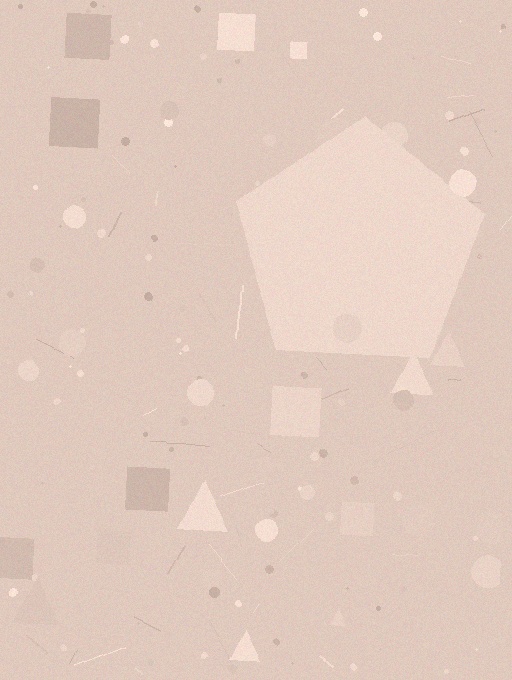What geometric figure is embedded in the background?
A pentagon is embedded in the background.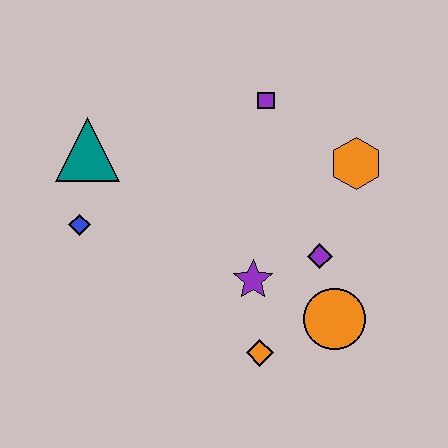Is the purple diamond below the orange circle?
No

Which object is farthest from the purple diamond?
The teal triangle is farthest from the purple diamond.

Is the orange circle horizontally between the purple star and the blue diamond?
No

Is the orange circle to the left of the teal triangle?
No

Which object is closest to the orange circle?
The purple diamond is closest to the orange circle.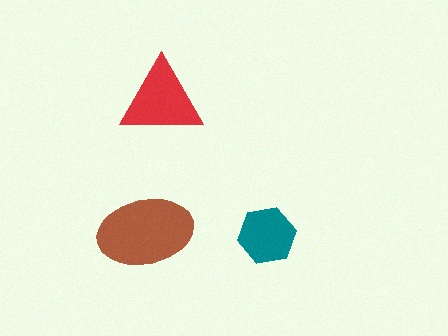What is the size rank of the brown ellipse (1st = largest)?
1st.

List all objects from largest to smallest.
The brown ellipse, the red triangle, the teal hexagon.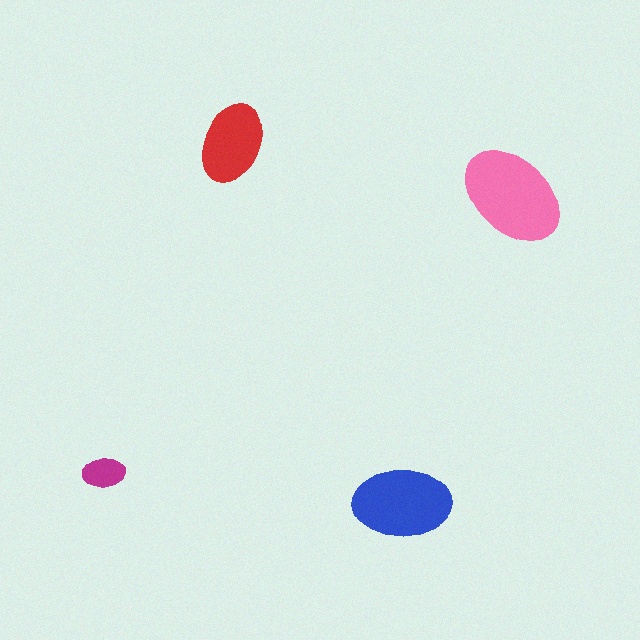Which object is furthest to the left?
The magenta ellipse is leftmost.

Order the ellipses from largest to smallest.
the pink one, the blue one, the red one, the magenta one.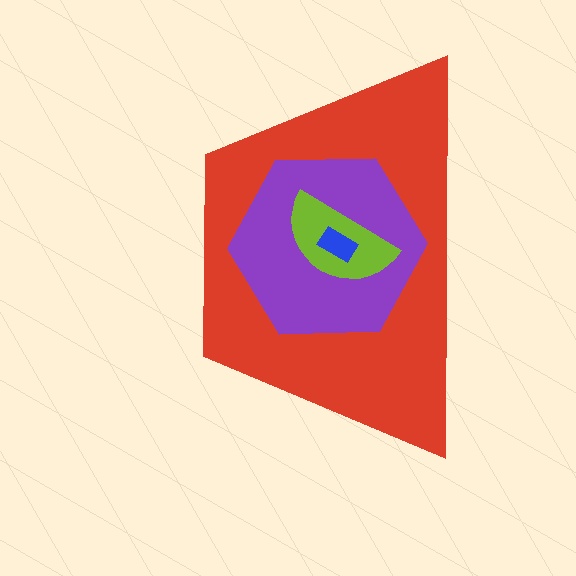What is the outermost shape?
The red trapezoid.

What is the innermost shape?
The blue rectangle.